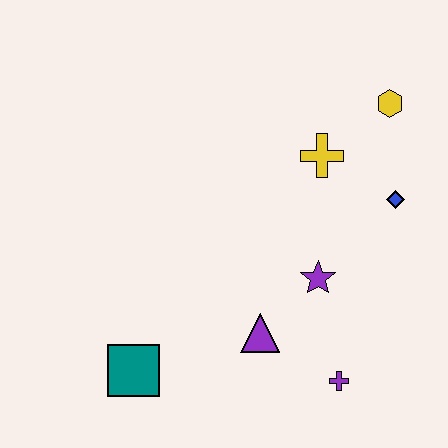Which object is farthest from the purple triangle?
The yellow hexagon is farthest from the purple triangle.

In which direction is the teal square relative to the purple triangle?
The teal square is to the left of the purple triangle.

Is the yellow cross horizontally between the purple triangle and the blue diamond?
Yes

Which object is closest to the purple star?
The purple triangle is closest to the purple star.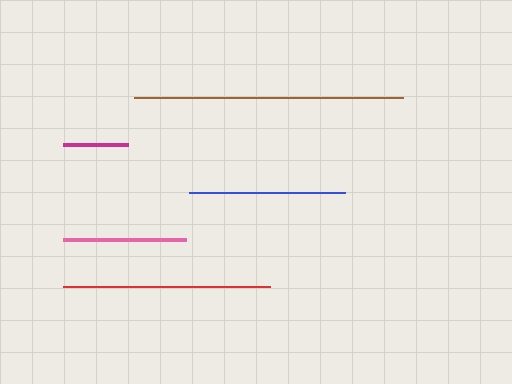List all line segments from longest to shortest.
From longest to shortest: brown, red, blue, pink, magenta.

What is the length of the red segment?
The red segment is approximately 207 pixels long.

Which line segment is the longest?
The brown line is the longest at approximately 270 pixels.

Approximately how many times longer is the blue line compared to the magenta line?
The blue line is approximately 2.4 times the length of the magenta line.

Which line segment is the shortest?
The magenta line is the shortest at approximately 65 pixels.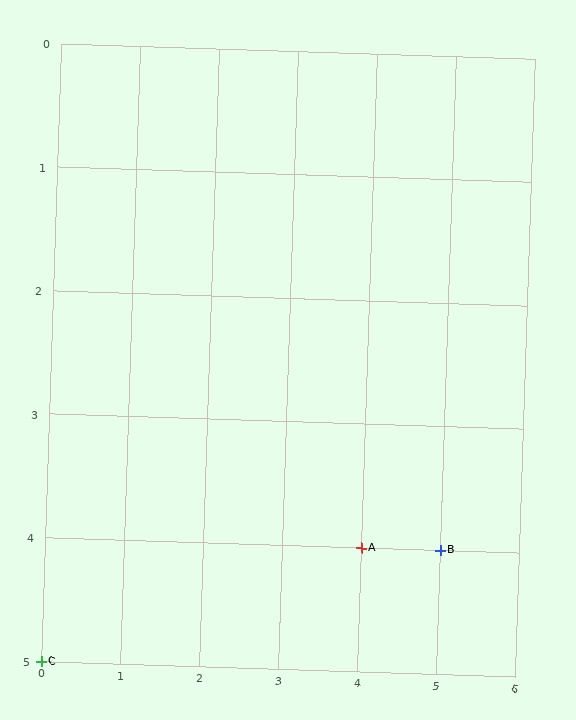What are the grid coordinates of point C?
Point C is at grid coordinates (0, 5).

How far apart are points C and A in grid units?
Points C and A are 4 columns and 1 row apart (about 4.1 grid units diagonally).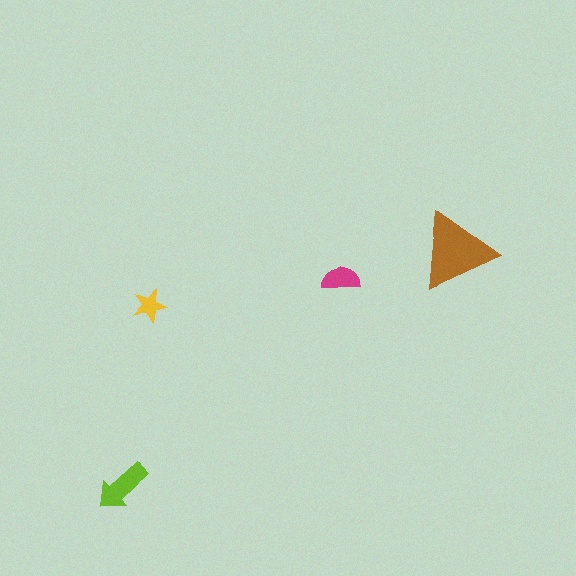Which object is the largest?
The brown triangle.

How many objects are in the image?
There are 4 objects in the image.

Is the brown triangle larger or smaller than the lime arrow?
Larger.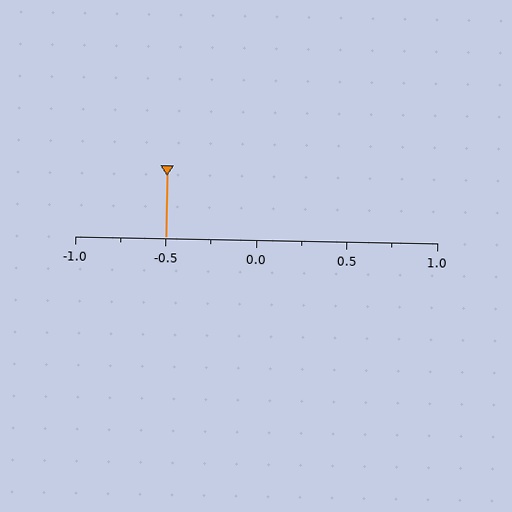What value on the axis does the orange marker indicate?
The marker indicates approximately -0.5.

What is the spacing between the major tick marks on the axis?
The major ticks are spaced 0.5 apart.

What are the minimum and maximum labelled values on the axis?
The axis runs from -1.0 to 1.0.